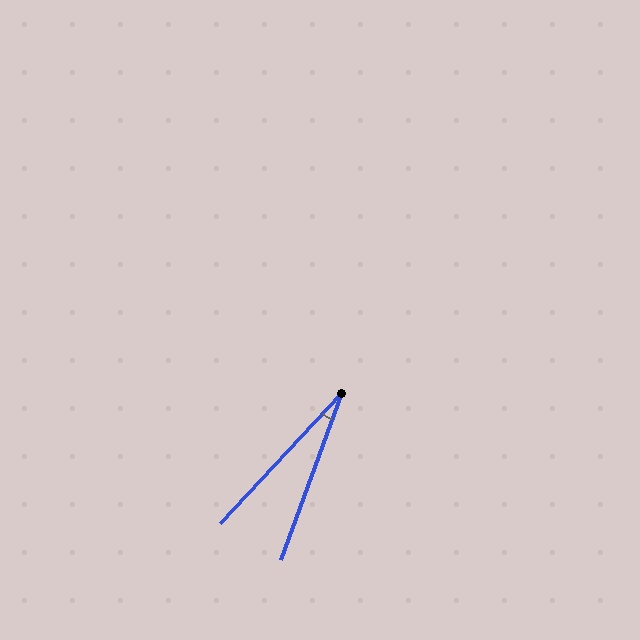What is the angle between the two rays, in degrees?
Approximately 23 degrees.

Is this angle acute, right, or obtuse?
It is acute.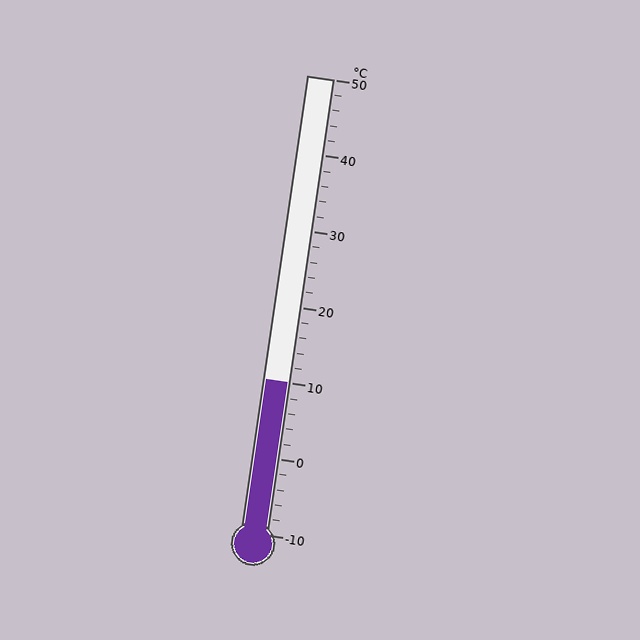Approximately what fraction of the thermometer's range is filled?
The thermometer is filled to approximately 35% of its range.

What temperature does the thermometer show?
The thermometer shows approximately 10°C.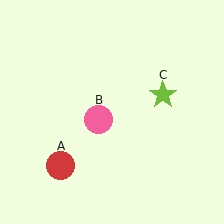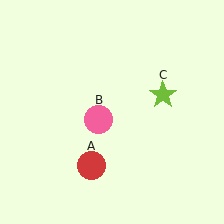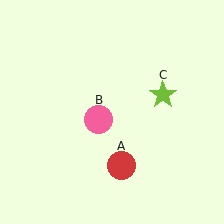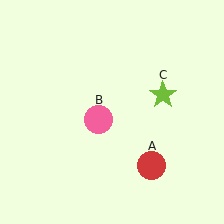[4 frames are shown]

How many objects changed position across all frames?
1 object changed position: red circle (object A).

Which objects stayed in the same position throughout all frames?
Pink circle (object B) and lime star (object C) remained stationary.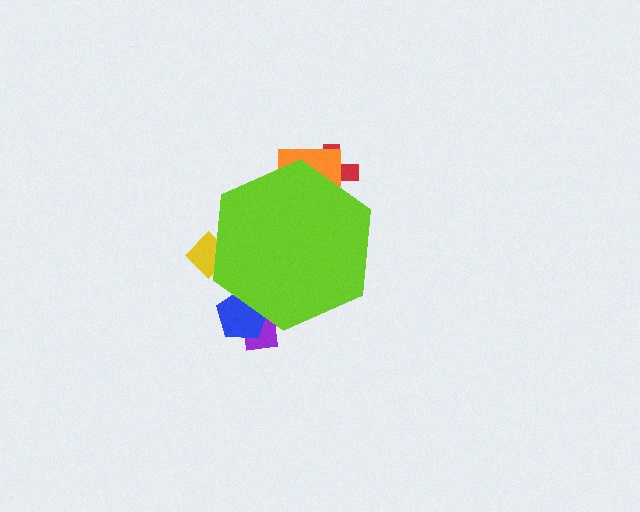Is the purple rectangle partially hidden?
Yes, the purple rectangle is partially hidden behind the lime hexagon.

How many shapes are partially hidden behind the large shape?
5 shapes are partially hidden.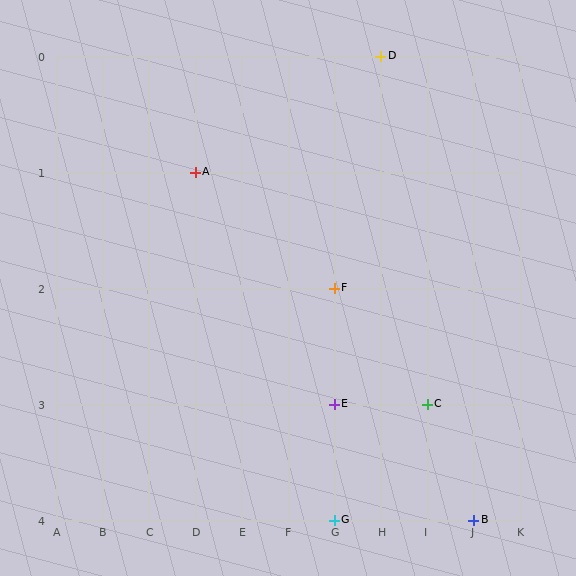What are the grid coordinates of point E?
Point E is at grid coordinates (G, 3).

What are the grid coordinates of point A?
Point A is at grid coordinates (D, 1).